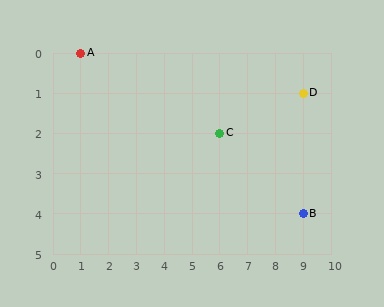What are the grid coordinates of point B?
Point B is at grid coordinates (9, 4).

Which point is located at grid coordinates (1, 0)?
Point A is at (1, 0).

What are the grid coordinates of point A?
Point A is at grid coordinates (1, 0).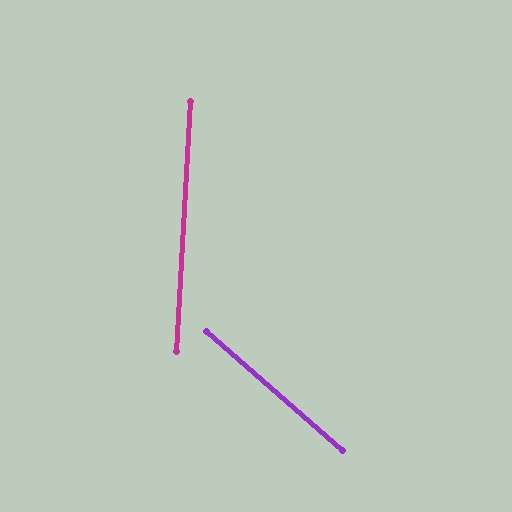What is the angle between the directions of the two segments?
Approximately 52 degrees.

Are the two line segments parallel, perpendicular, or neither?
Neither parallel nor perpendicular — they differ by about 52°.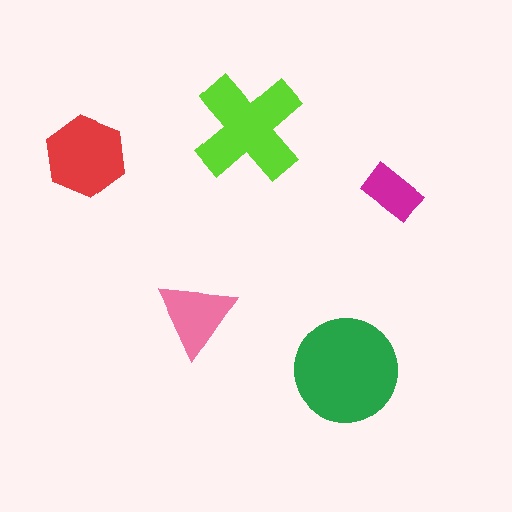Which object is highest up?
The lime cross is topmost.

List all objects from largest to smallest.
The green circle, the lime cross, the red hexagon, the pink triangle, the magenta rectangle.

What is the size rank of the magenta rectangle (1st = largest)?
5th.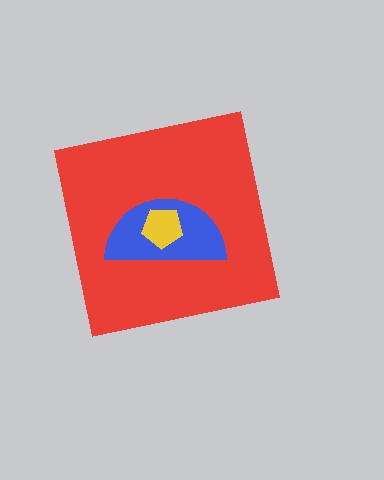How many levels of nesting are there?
3.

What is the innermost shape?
The yellow pentagon.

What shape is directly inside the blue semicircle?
The yellow pentagon.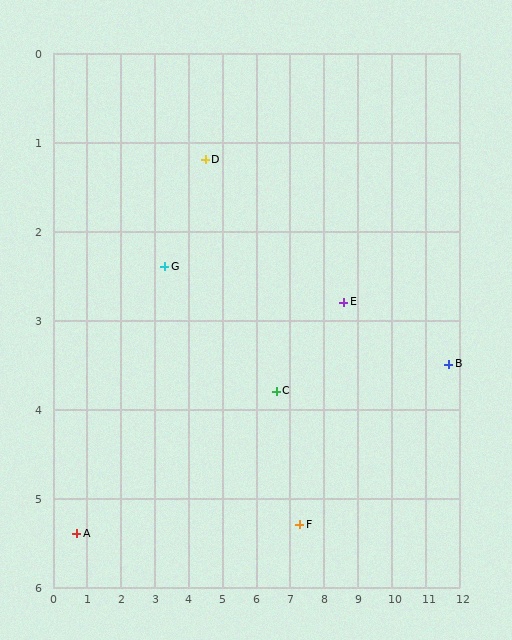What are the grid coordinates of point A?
Point A is at approximately (0.7, 5.4).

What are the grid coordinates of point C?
Point C is at approximately (6.6, 3.8).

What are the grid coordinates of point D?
Point D is at approximately (4.5, 1.2).